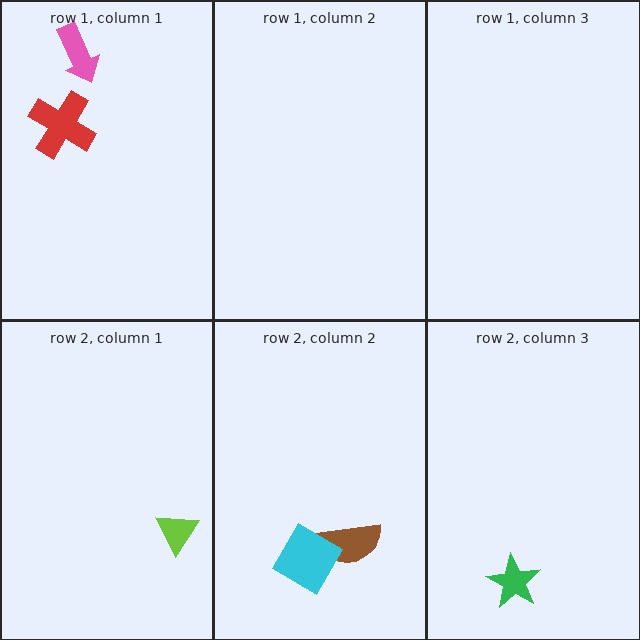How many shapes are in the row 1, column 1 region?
2.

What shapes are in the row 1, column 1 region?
The red cross, the pink arrow.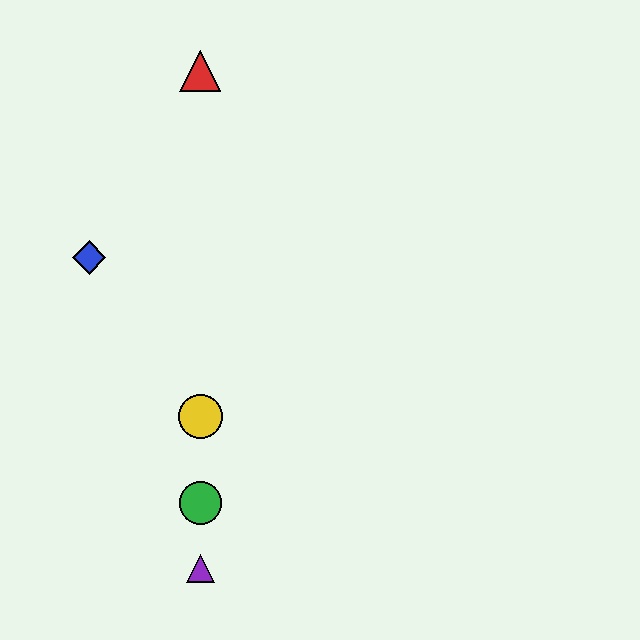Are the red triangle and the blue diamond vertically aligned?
No, the red triangle is at x≈200 and the blue diamond is at x≈89.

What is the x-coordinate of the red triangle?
The red triangle is at x≈200.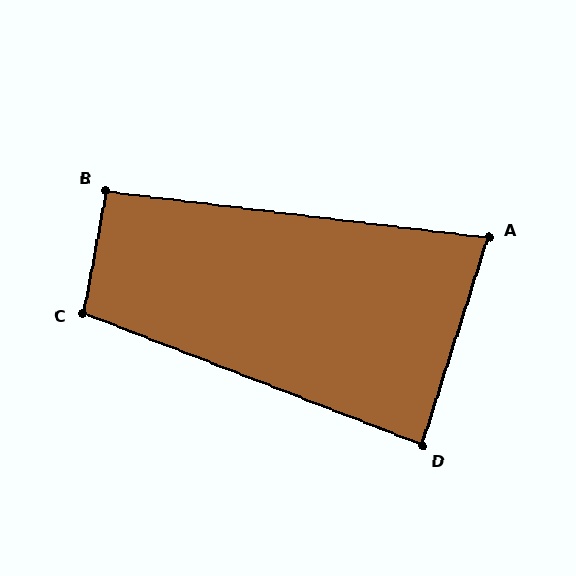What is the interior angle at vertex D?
Approximately 86 degrees (approximately right).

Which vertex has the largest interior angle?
C, at approximately 101 degrees.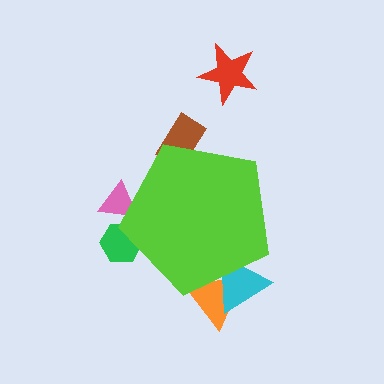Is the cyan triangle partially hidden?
Yes, the cyan triangle is partially hidden behind the lime pentagon.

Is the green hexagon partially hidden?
Yes, the green hexagon is partially hidden behind the lime pentagon.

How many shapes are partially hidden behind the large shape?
5 shapes are partially hidden.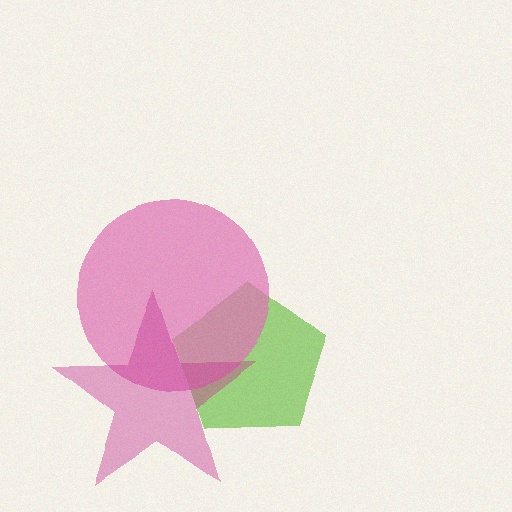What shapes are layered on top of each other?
The layered shapes are: a lime pentagon, a pink circle, a magenta star.